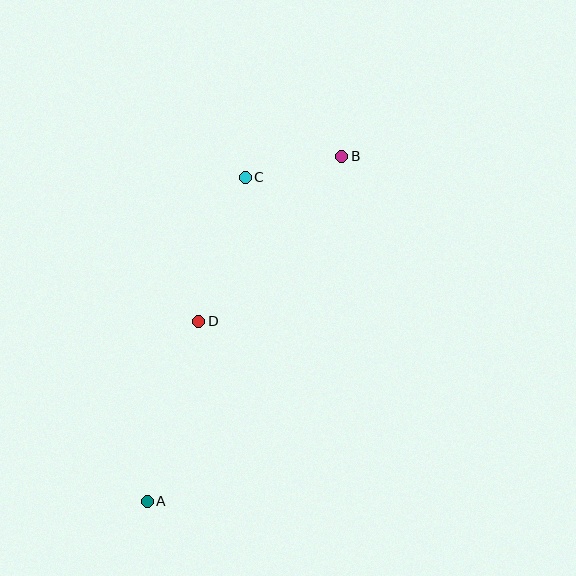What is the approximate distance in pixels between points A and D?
The distance between A and D is approximately 187 pixels.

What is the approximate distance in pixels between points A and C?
The distance between A and C is approximately 339 pixels.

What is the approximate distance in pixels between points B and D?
The distance between B and D is approximately 218 pixels.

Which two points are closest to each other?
Points B and C are closest to each other.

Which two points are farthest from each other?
Points A and B are farthest from each other.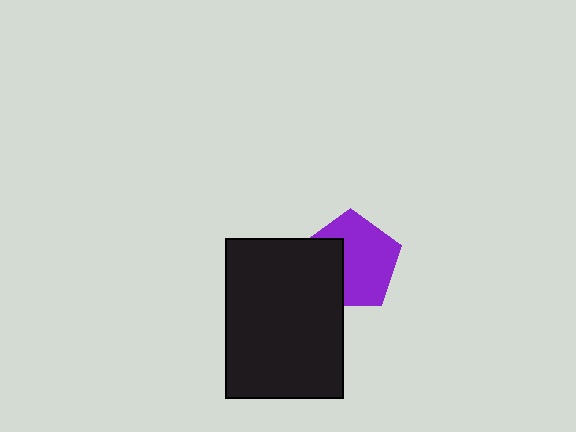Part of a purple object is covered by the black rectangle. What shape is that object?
It is a pentagon.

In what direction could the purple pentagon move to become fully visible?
The purple pentagon could move right. That would shift it out from behind the black rectangle entirely.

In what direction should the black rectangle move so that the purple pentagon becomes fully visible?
The black rectangle should move left. That is the shortest direction to clear the overlap and leave the purple pentagon fully visible.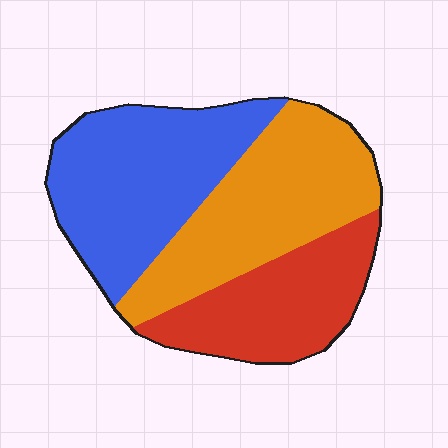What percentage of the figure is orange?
Orange covers roughly 35% of the figure.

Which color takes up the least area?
Red, at roughly 25%.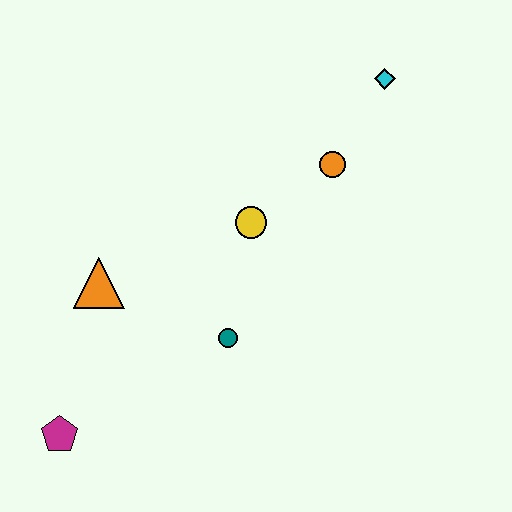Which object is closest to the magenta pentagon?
The orange triangle is closest to the magenta pentagon.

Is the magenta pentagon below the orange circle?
Yes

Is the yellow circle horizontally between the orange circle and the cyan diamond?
No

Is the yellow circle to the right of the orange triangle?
Yes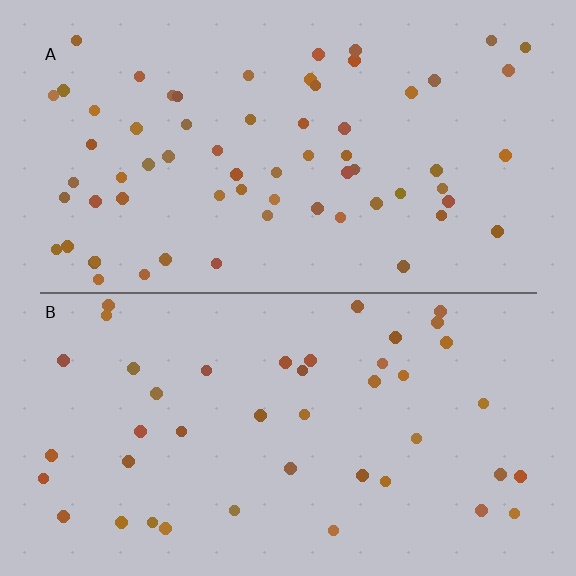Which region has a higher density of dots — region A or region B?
A (the top).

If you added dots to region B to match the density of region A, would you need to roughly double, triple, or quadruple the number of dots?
Approximately double.